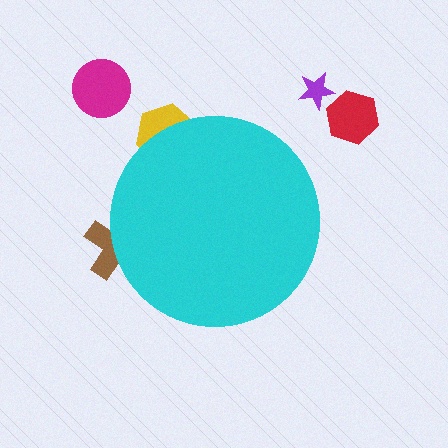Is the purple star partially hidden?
No, the purple star is fully visible.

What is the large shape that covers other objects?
A cyan circle.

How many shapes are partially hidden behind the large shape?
2 shapes are partially hidden.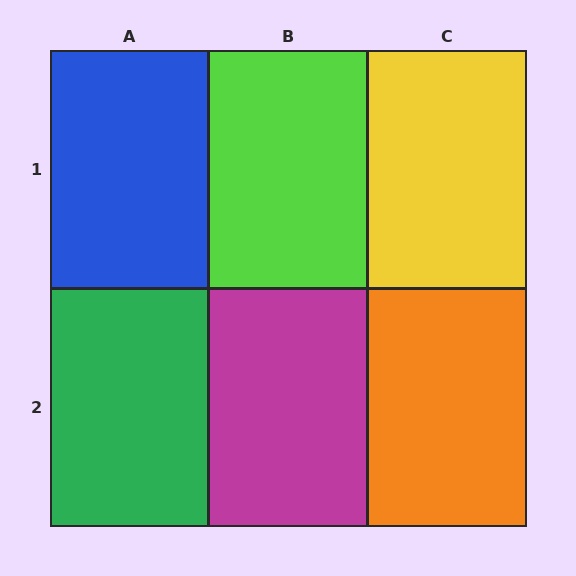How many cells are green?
1 cell is green.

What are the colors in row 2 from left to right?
Green, magenta, orange.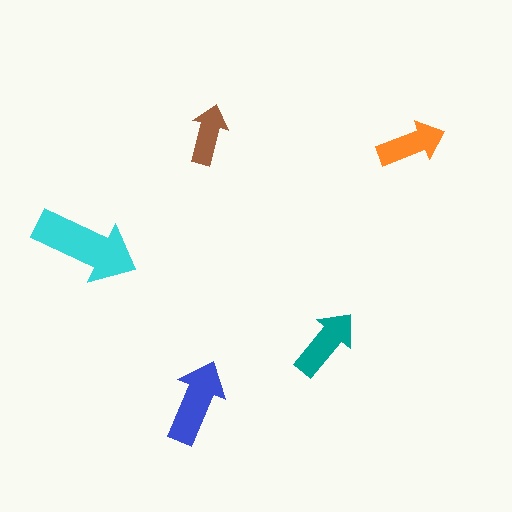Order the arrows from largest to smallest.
the cyan one, the blue one, the teal one, the orange one, the brown one.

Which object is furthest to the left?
The cyan arrow is leftmost.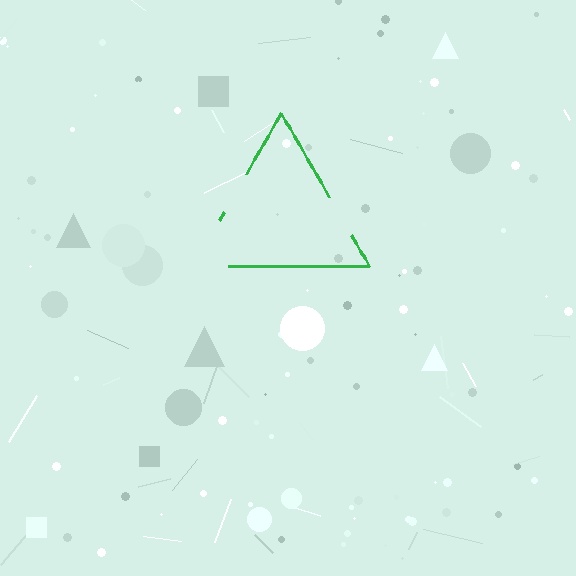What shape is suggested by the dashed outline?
The dashed outline suggests a triangle.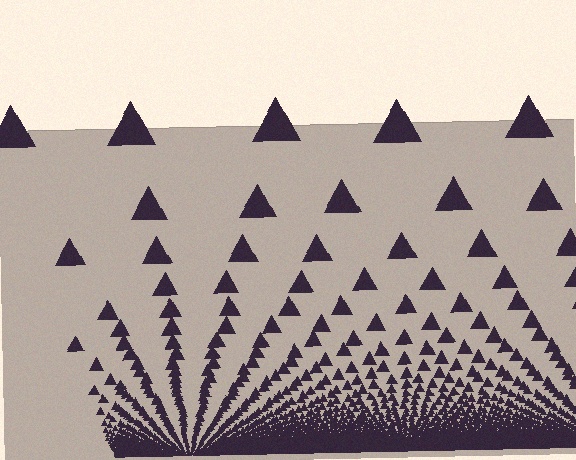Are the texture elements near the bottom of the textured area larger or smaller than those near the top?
Smaller. The gradient is inverted — elements near the bottom are smaller and denser.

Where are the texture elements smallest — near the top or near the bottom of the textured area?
Near the bottom.